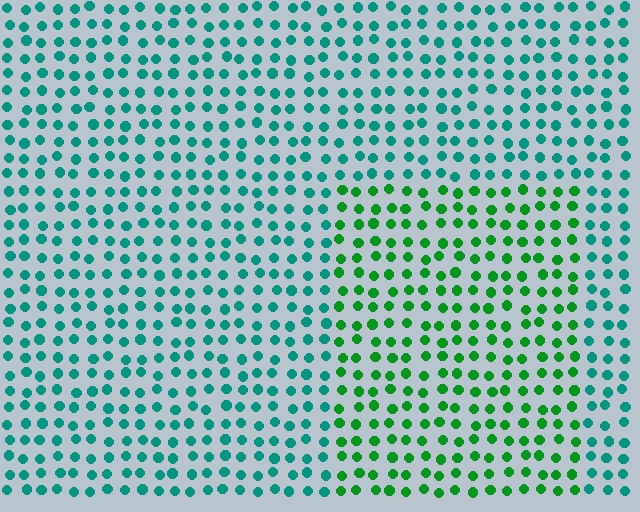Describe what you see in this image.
The image is filled with small teal elements in a uniform arrangement. A rectangle-shaped region is visible where the elements are tinted to a slightly different hue, forming a subtle color boundary.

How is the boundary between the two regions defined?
The boundary is defined purely by a slight shift in hue (about 42 degrees). Spacing, size, and orientation are identical on both sides.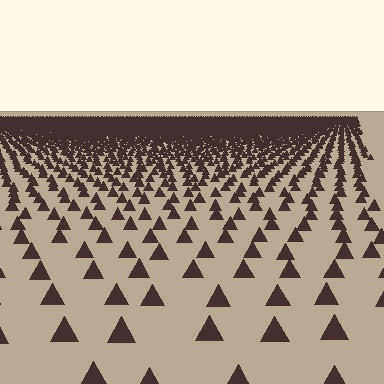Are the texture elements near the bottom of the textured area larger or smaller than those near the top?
Larger. Near the bottom, elements are closer to the viewer and appear at a bigger on-screen size.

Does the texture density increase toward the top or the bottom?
Density increases toward the top.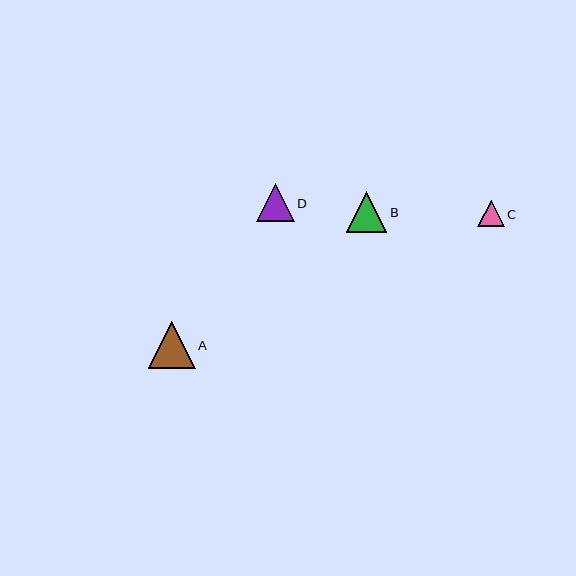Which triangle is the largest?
Triangle A is the largest with a size of approximately 47 pixels.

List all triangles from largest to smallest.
From largest to smallest: A, B, D, C.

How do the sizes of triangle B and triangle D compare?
Triangle B and triangle D are approximately the same size.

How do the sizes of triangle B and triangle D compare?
Triangle B and triangle D are approximately the same size.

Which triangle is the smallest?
Triangle C is the smallest with a size of approximately 27 pixels.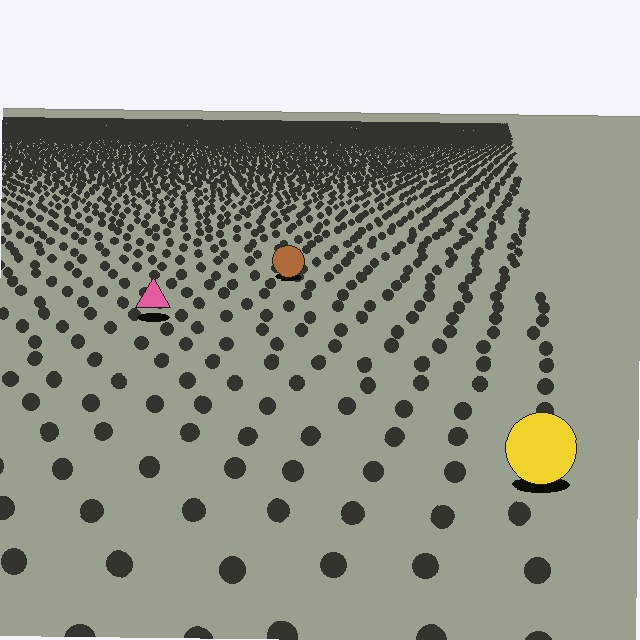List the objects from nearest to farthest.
From nearest to farthest: the yellow circle, the pink triangle, the brown circle.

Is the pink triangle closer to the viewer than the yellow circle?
No. The yellow circle is closer — you can tell from the texture gradient: the ground texture is coarser near it.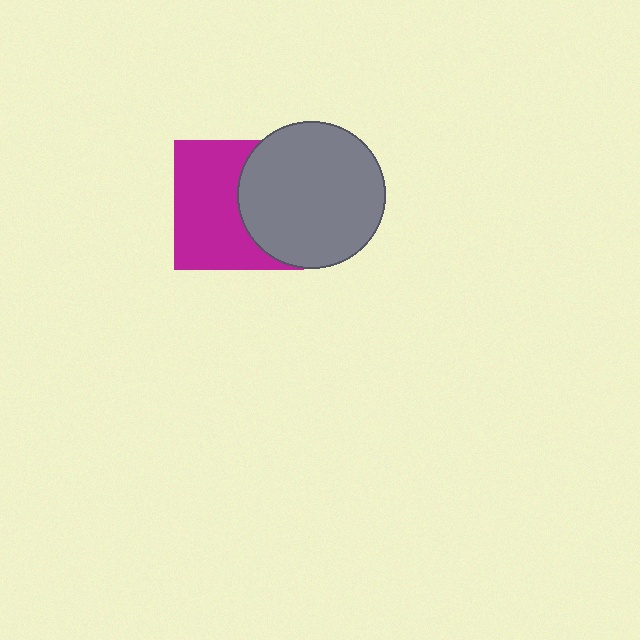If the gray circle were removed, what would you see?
You would see the complete magenta square.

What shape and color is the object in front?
The object in front is a gray circle.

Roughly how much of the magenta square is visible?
About half of it is visible (roughly 59%).